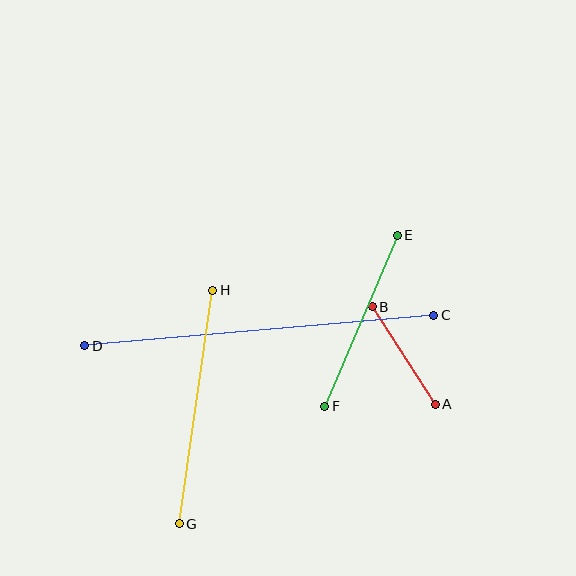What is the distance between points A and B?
The distance is approximately 116 pixels.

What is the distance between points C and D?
The distance is approximately 350 pixels.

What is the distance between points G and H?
The distance is approximately 236 pixels.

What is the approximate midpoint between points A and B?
The midpoint is at approximately (404, 356) pixels.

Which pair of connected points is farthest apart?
Points C and D are farthest apart.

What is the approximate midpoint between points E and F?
The midpoint is at approximately (361, 321) pixels.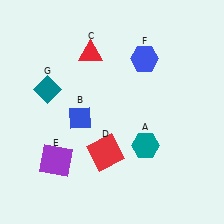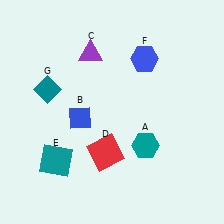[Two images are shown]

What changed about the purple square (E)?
In Image 1, E is purple. In Image 2, it changed to teal.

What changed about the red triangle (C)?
In Image 1, C is red. In Image 2, it changed to purple.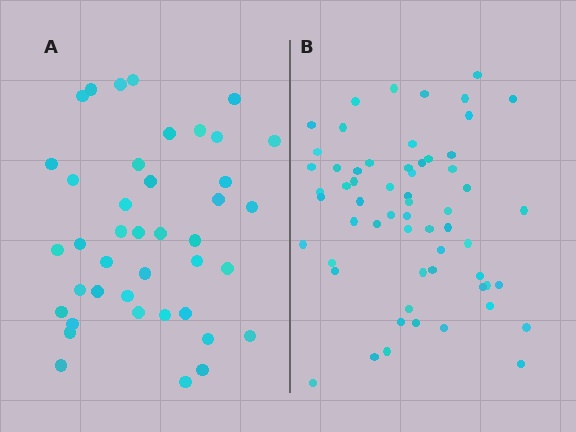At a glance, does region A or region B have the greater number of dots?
Region B (the right region) has more dots.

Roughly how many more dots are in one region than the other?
Region B has approximately 20 more dots than region A.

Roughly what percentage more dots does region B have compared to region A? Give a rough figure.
About 45% more.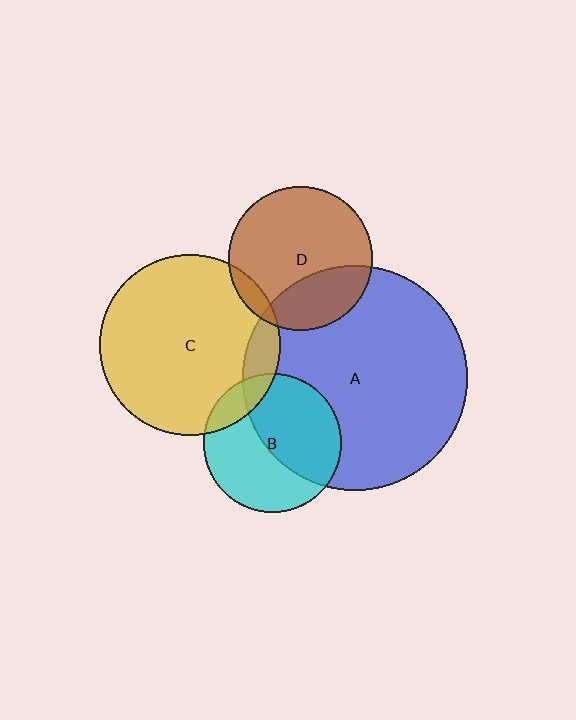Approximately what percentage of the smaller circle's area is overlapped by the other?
Approximately 30%.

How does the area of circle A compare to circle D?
Approximately 2.4 times.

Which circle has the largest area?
Circle A (blue).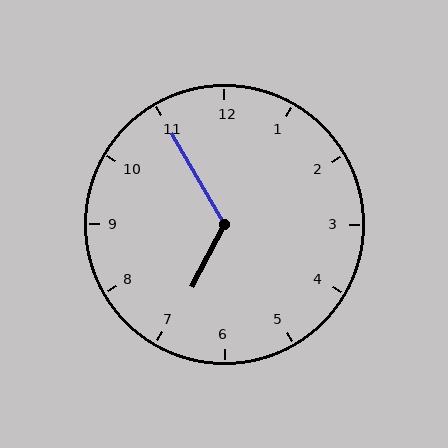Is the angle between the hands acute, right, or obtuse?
It is obtuse.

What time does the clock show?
6:55.